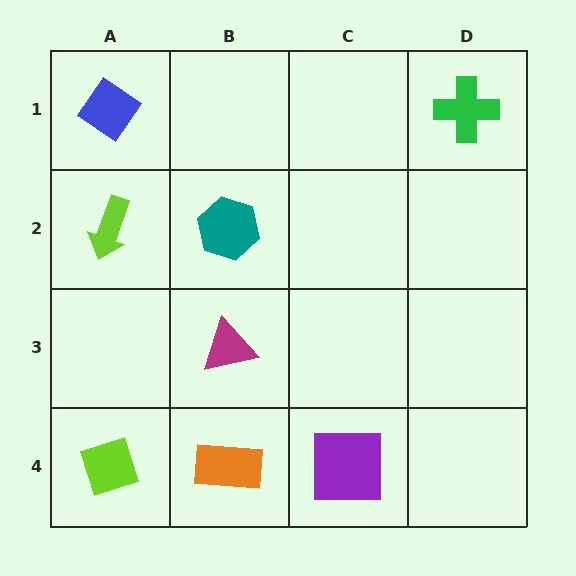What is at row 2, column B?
A teal hexagon.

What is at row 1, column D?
A green cross.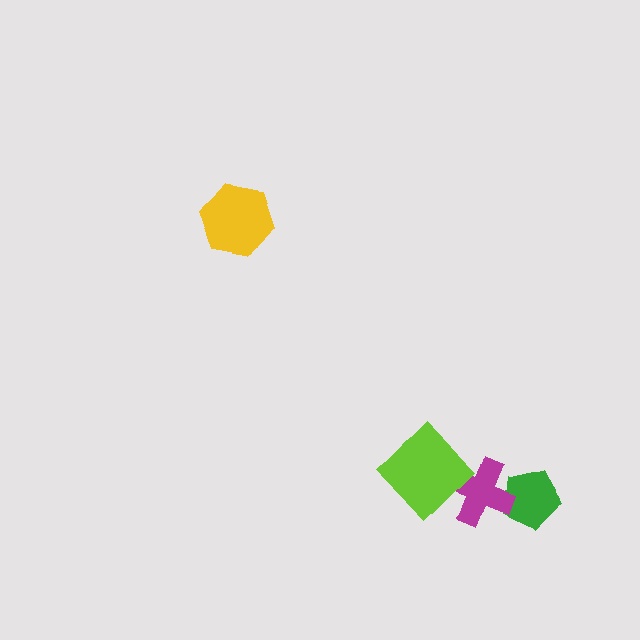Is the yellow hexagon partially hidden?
No, no other shape covers it.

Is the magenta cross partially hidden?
Yes, it is partially covered by another shape.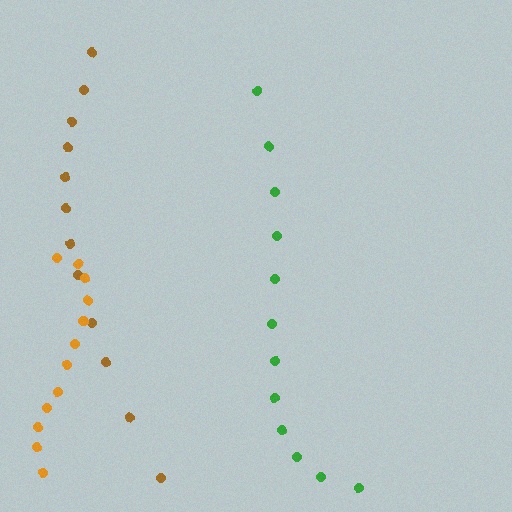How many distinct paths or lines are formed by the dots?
There are 3 distinct paths.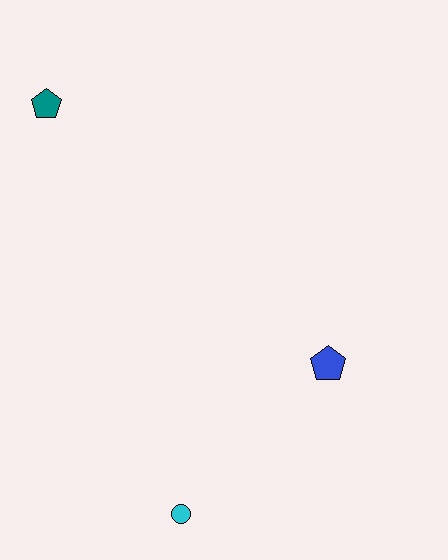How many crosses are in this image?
There are no crosses.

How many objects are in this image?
There are 3 objects.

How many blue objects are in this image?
There is 1 blue object.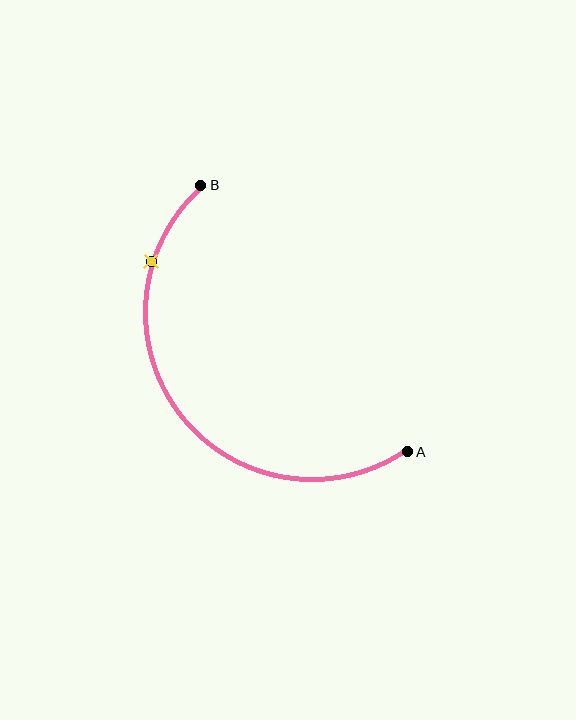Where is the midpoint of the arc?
The arc midpoint is the point on the curve farthest from the straight line joining A and B. It sits below and to the left of that line.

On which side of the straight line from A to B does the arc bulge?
The arc bulges below and to the left of the straight line connecting A and B.